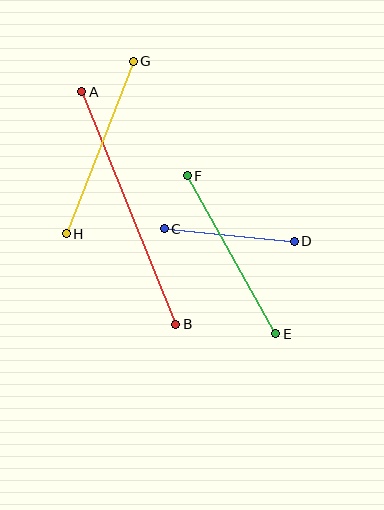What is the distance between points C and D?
The distance is approximately 131 pixels.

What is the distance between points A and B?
The distance is approximately 250 pixels.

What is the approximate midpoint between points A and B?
The midpoint is at approximately (129, 208) pixels.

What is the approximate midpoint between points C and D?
The midpoint is at approximately (229, 235) pixels.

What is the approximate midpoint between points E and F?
The midpoint is at approximately (231, 255) pixels.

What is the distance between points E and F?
The distance is approximately 181 pixels.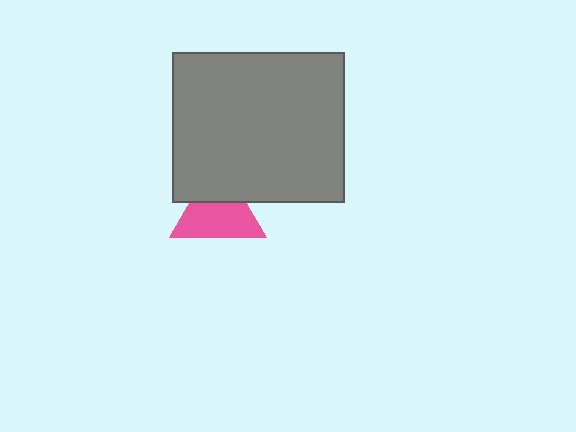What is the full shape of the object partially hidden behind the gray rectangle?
The partially hidden object is a pink triangle.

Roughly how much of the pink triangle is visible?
About half of it is visible (roughly 65%).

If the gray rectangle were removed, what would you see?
You would see the complete pink triangle.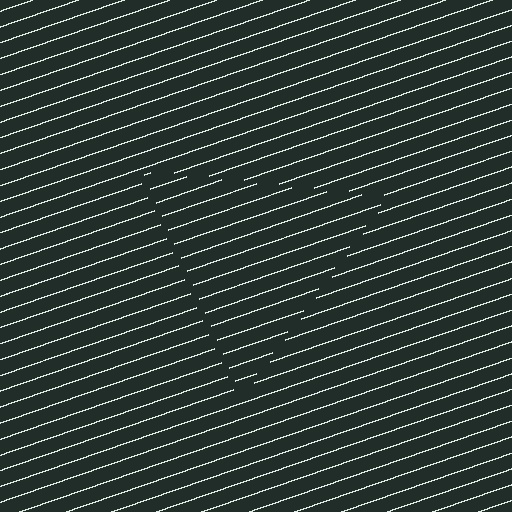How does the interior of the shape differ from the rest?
The interior of the shape contains the same grating, shifted by half a period — the contour is defined by the phase discontinuity where line-ends from the inner and outer gratings abut.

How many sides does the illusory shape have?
3 sides — the line-ends trace a triangle.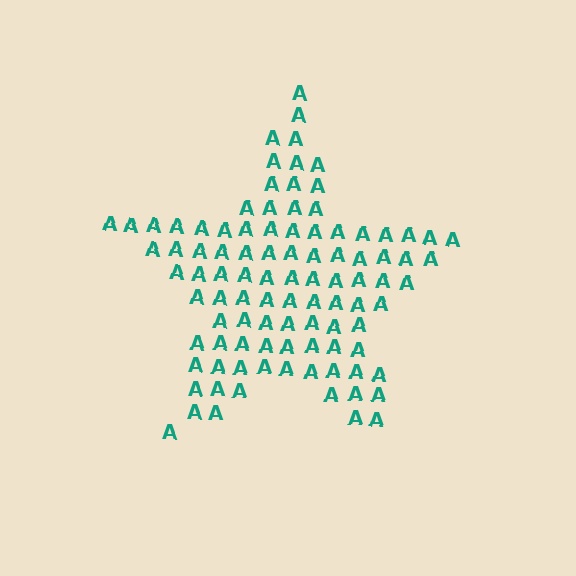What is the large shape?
The large shape is a star.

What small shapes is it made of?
It is made of small letter A's.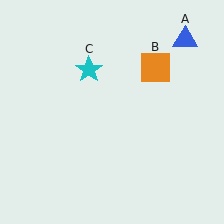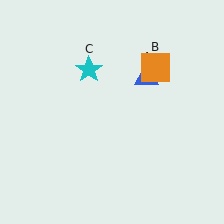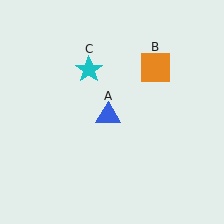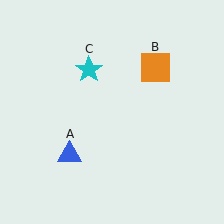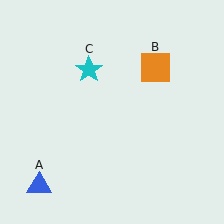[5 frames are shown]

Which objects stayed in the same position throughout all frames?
Orange square (object B) and cyan star (object C) remained stationary.